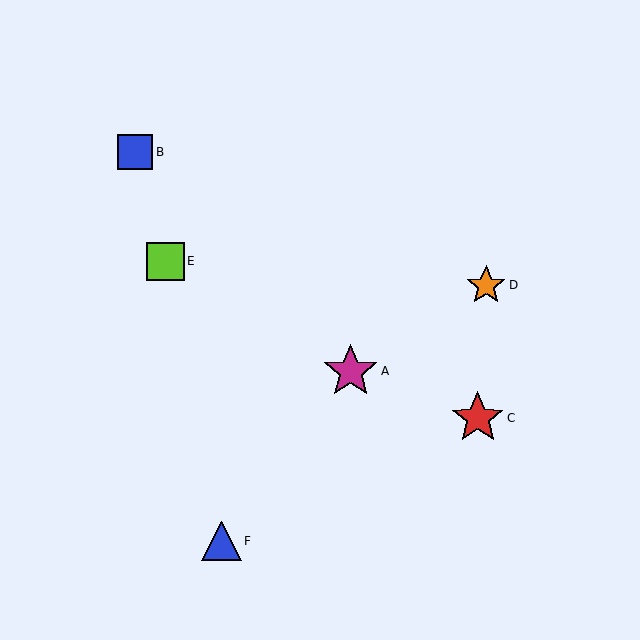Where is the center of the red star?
The center of the red star is at (478, 418).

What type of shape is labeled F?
Shape F is a blue triangle.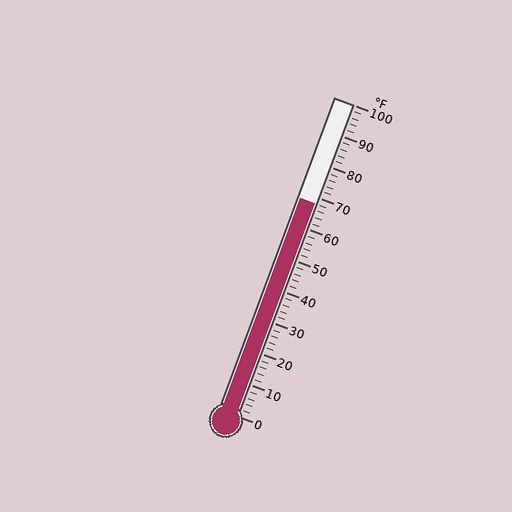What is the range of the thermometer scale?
The thermometer scale ranges from 0°F to 100°F.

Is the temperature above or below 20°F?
The temperature is above 20°F.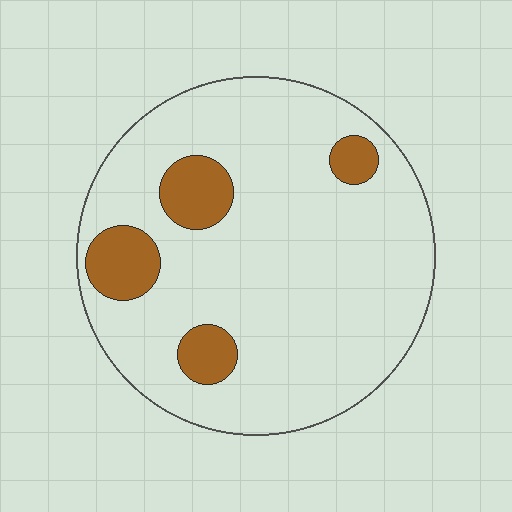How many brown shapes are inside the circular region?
4.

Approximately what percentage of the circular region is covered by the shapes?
Approximately 15%.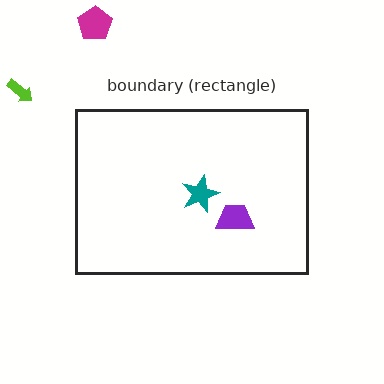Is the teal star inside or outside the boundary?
Inside.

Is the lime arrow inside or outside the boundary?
Outside.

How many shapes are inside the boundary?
2 inside, 2 outside.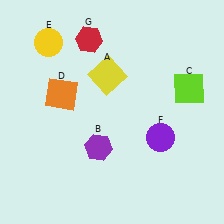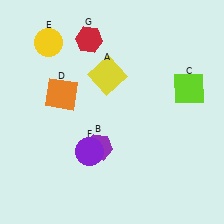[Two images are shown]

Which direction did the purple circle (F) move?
The purple circle (F) moved left.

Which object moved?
The purple circle (F) moved left.